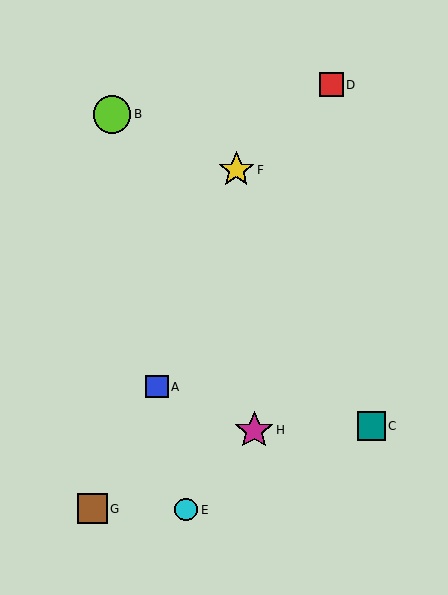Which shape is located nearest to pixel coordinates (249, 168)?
The yellow star (labeled F) at (236, 170) is nearest to that location.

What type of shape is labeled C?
Shape C is a teal square.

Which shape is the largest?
The magenta star (labeled H) is the largest.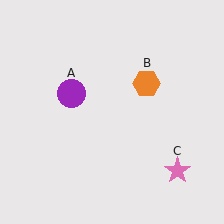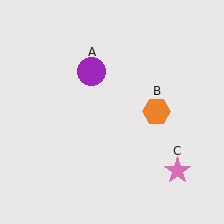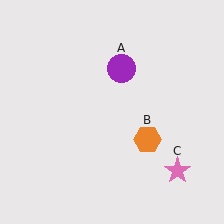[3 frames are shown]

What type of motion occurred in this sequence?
The purple circle (object A), orange hexagon (object B) rotated clockwise around the center of the scene.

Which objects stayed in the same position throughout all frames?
Pink star (object C) remained stationary.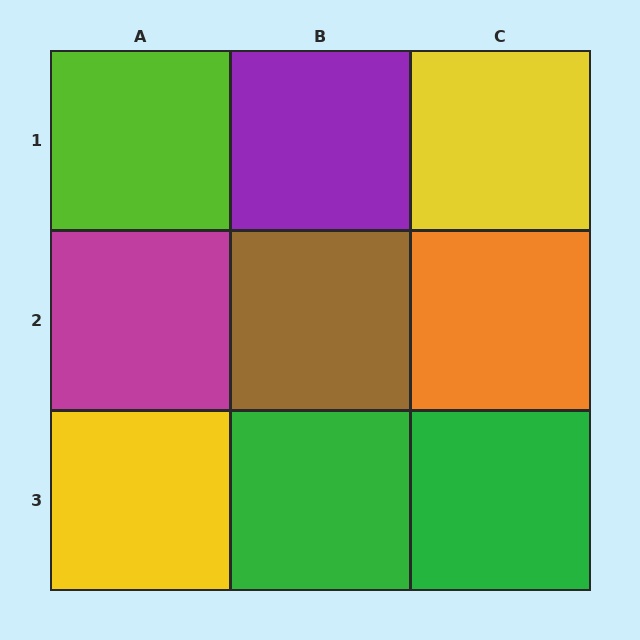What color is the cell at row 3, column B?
Green.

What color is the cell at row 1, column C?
Yellow.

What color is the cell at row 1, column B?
Purple.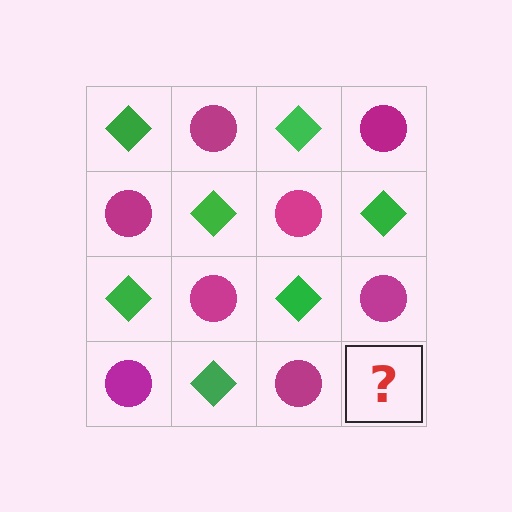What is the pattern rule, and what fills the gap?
The rule is that it alternates green diamond and magenta circle in a checkerboard pattern. The gap should be filled with a green diamond.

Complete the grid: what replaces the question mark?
The question mark should be replaced with a green diamond.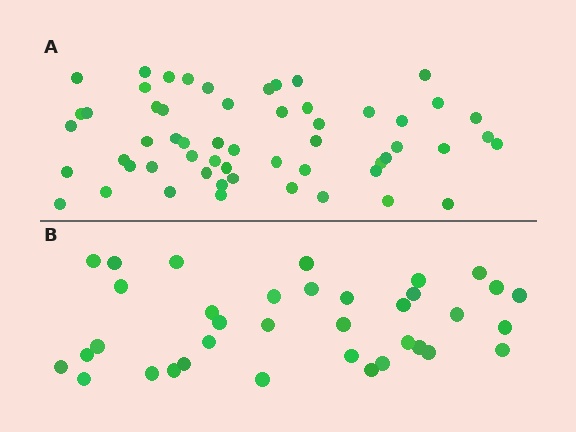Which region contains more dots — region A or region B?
Region A (the top region) has more dots.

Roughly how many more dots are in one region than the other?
Region A has approximately 20 more dots than region B.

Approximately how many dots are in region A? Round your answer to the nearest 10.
About 60 dots. (The exact count is 56, which rounds to 60.)